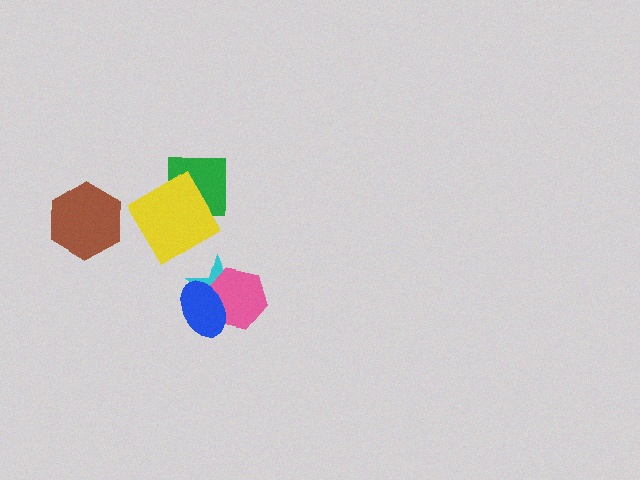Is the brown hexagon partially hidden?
No, no other shape covers it.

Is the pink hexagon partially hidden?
Yes, it is partially covered by another shape.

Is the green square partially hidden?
Yes, it is partially covered by another shape.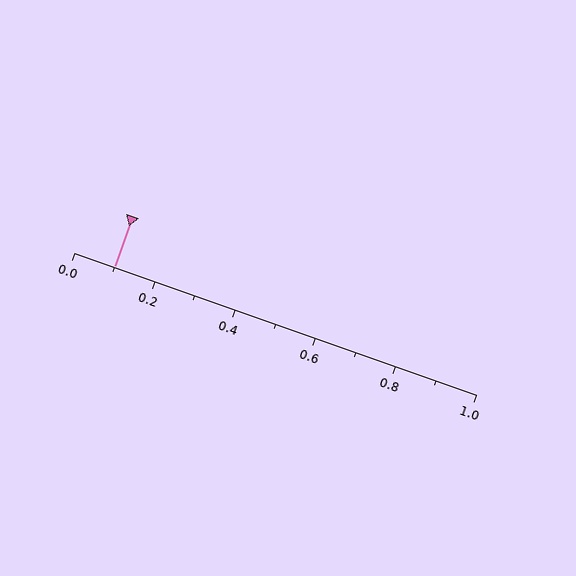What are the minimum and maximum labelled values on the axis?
The axis runs from 0.0 to 1.0.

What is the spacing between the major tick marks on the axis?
The major ticks are spaced 0.2 apart.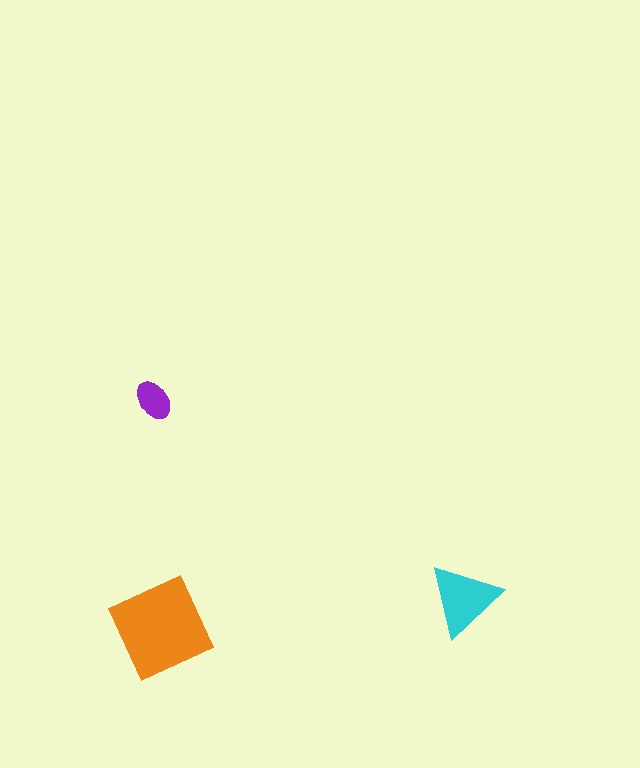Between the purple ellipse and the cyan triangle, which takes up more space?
The cyan triangle.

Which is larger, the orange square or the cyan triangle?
The orange square.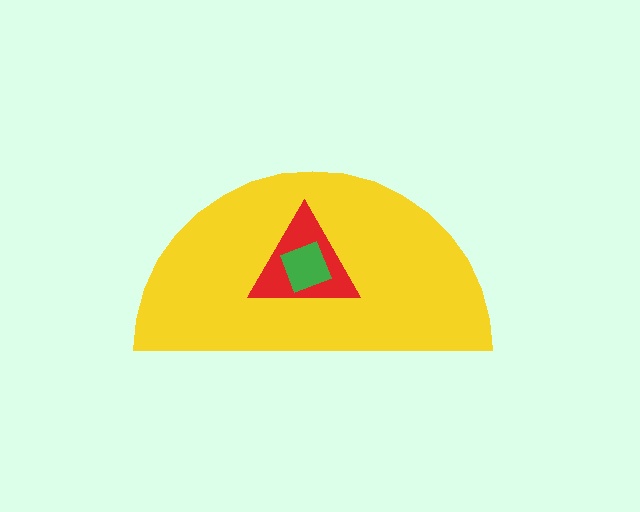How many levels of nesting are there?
3.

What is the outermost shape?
The yellow semicircle.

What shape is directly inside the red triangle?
The green square.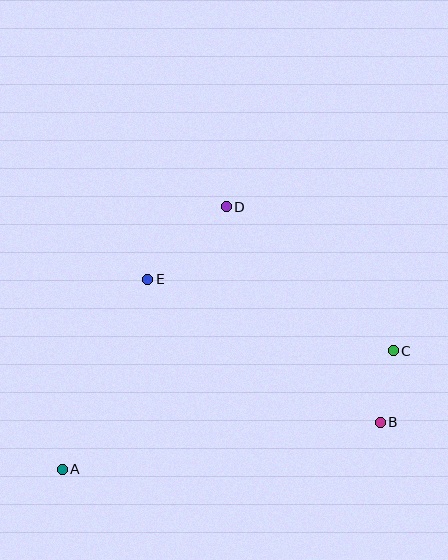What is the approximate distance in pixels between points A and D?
The distance between A and D is approximately 309 pixels.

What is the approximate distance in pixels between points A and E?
The distance between A and E is approximately 208 pixels.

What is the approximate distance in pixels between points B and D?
The distance between B and D is approximately 265 pixels.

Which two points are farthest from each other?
Points A and C are farthest from each other.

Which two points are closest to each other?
Points B and C are closest to each other.